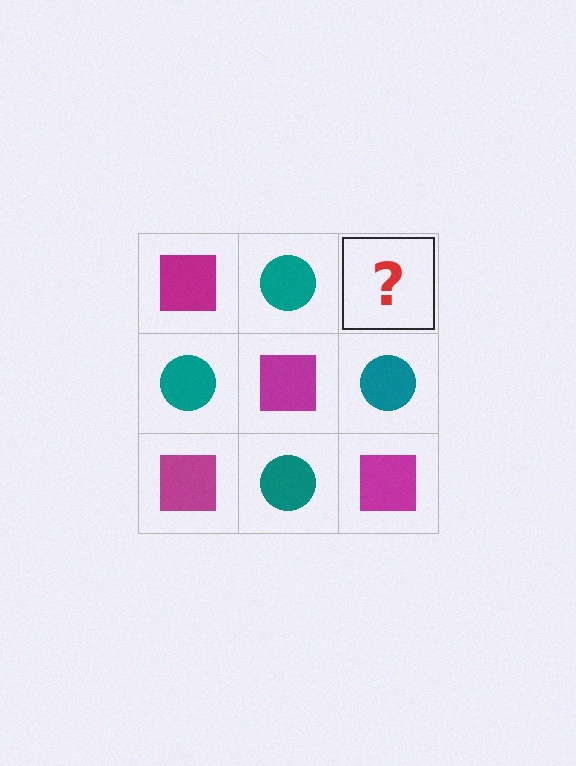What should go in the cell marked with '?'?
The missing cell should contain a magenta square.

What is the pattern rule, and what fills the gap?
The rule is that it alternates magenta square and teal circle in a checkerboard pattern. The gap should be filled with a magenta square.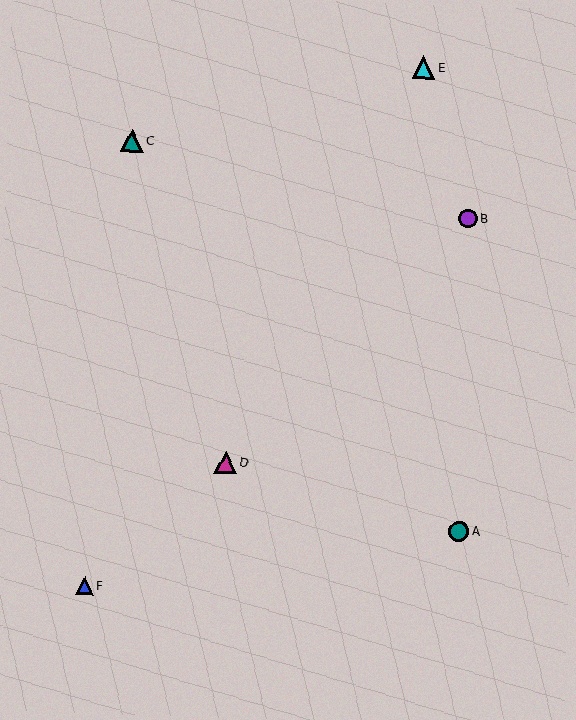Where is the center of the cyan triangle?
The center of the cyan triangle is at (424, 67).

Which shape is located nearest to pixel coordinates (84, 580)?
The blue triangle (labeled F) at (84, 586) is nearest to that location.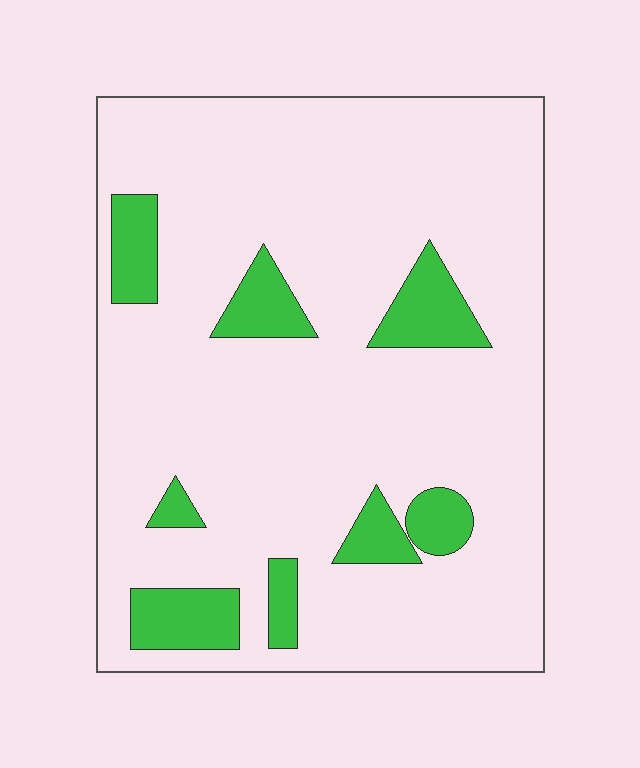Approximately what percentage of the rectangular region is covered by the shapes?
Approximately 15%.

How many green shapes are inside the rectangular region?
8.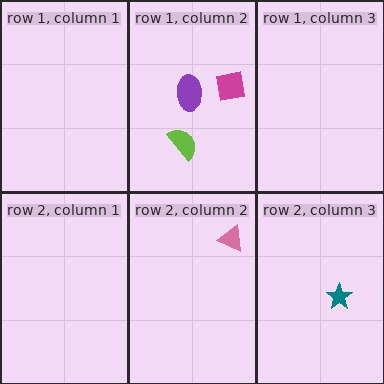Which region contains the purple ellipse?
The row 1, column 2 region.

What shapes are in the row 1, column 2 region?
The lime semicircle, the magenta square, the purple ellipse.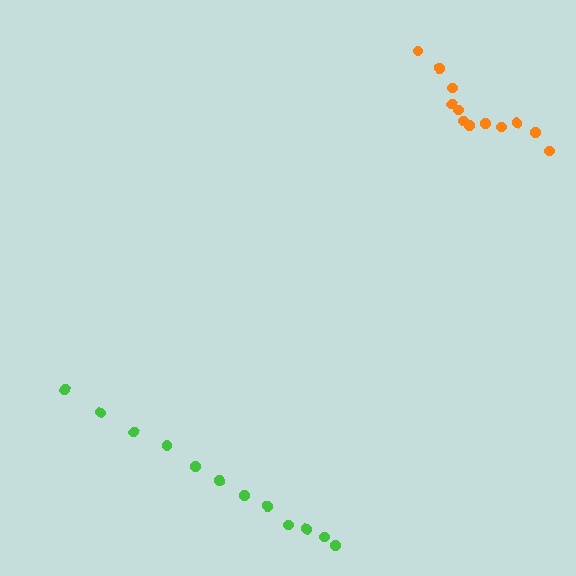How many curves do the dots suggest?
There are 2 distinct paths.